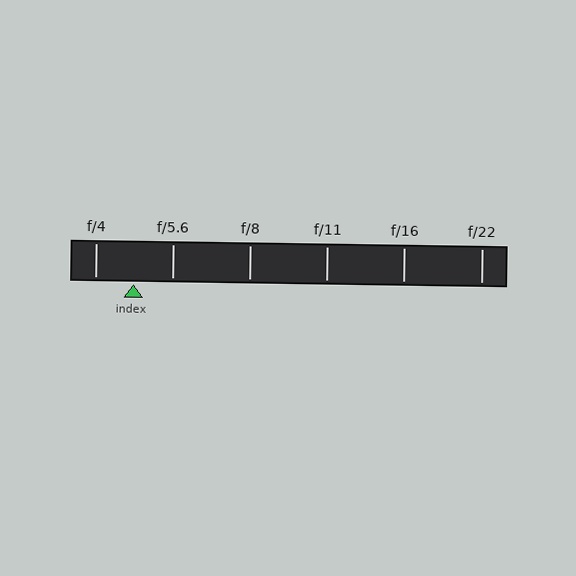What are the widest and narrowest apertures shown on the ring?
The widest aperture shown is f/4 and the narrowest is f/22.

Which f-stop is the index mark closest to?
The index mark is closest to f/5.6.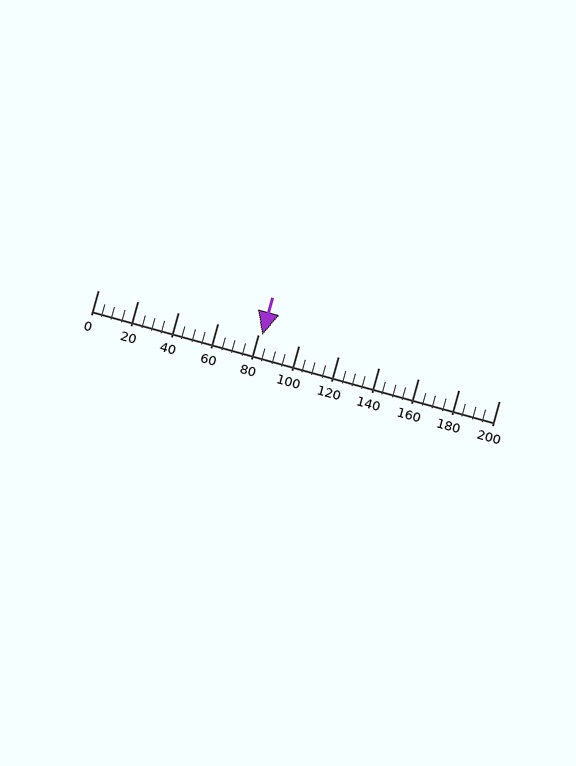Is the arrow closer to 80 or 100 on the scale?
The arrow is closer to 80.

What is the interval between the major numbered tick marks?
The major tick marks are spaced 20 units apart.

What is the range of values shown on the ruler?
The ruler shows values from 0 to 200.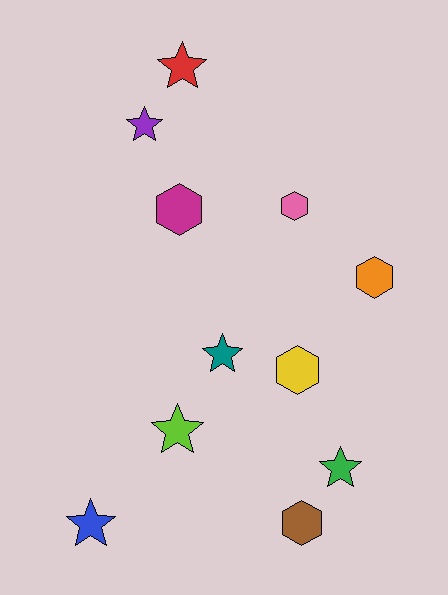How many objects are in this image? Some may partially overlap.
There are 11 objects.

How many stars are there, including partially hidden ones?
There are 6 stars.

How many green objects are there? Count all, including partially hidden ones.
There is 1 green object.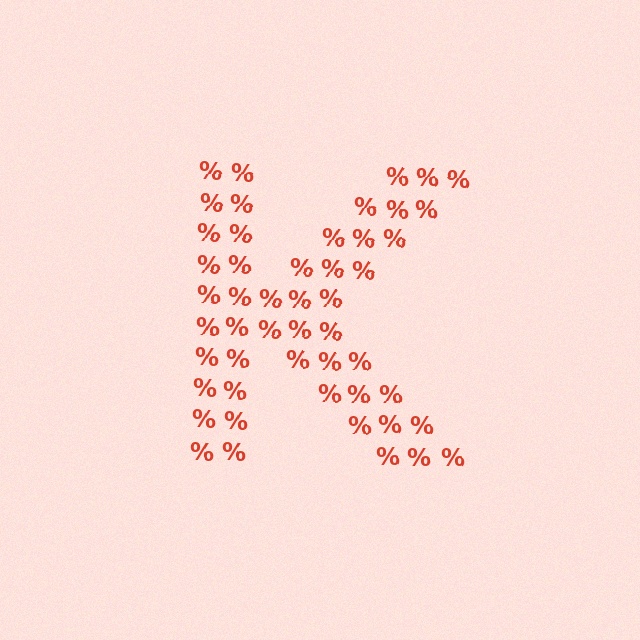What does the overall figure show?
The overall figure shows the letter K.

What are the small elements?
The small elements are percent signs.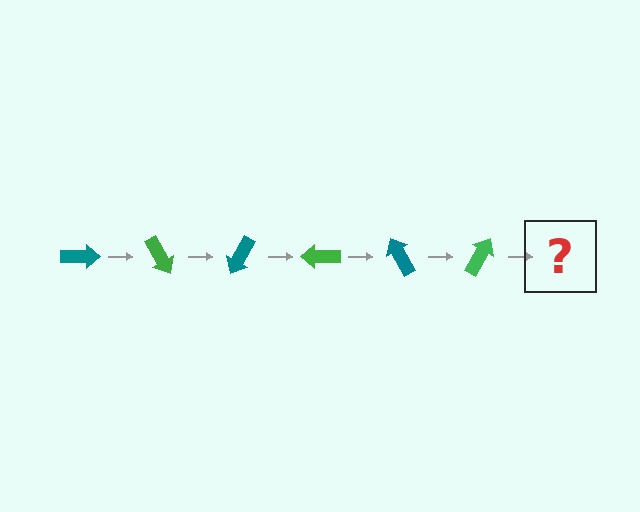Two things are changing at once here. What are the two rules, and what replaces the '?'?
The two rules are that it rotates 60 degrees each step and the color cycles through teal and green. The '?' should be a teal arrow, rotated 360 degrees from the start.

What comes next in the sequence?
The next element should be a teal arrow, rotated 360 degrees from the start.